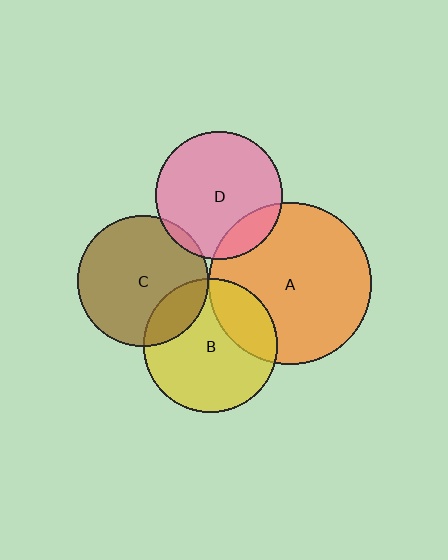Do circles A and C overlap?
Yes.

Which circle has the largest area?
Circle A (orange).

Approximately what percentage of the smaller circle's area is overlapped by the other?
Approximately 5%.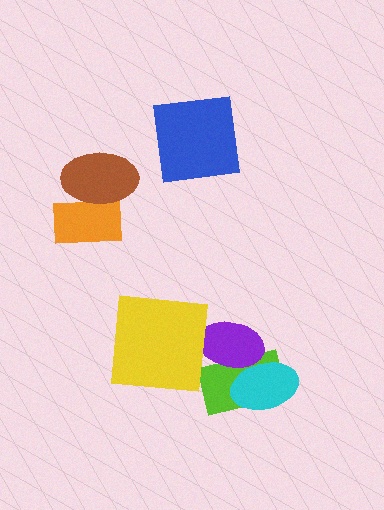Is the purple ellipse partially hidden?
Yes, it is partially covered by another shape.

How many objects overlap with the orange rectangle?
1 object overlaps with the orange rectangle.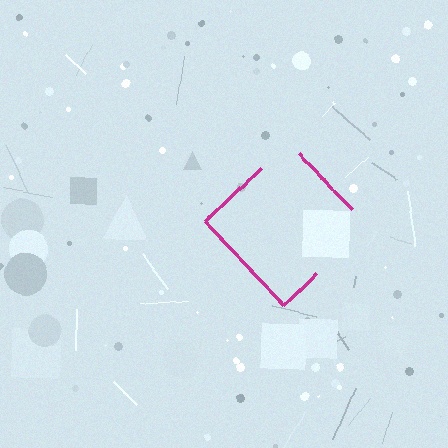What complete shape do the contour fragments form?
The contour fragments form a diamond.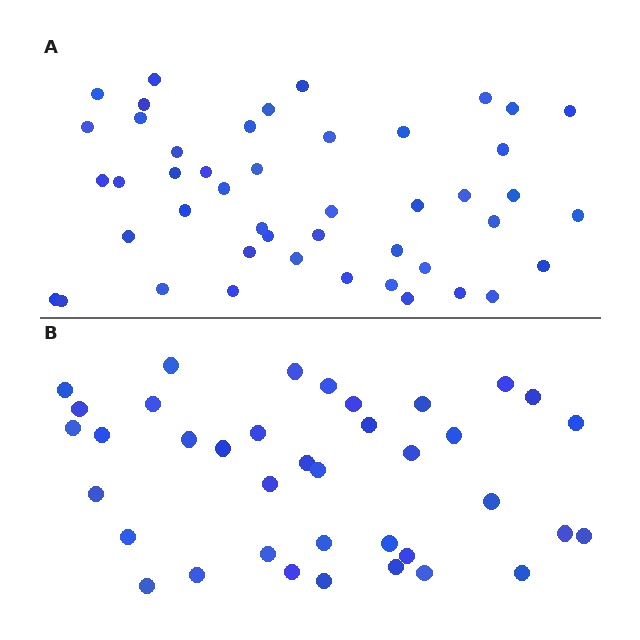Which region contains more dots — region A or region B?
Region A (the top region) has more dots.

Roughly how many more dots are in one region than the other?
Region A has roughly 8 or so more dots than region B.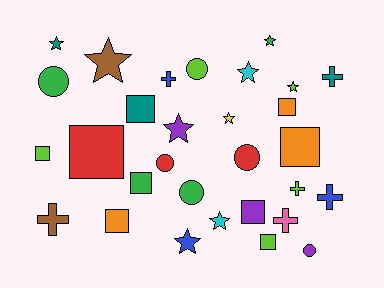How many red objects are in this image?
There are 3 red objects.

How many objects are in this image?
There are 30 objects.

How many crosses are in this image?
There are 6 crosses.